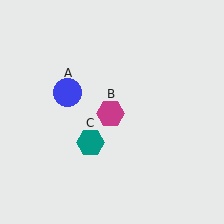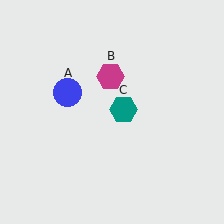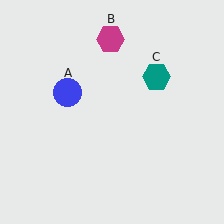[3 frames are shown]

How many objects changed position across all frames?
2 objects changed position: magenta hexagon (object B), teal hexagon (object C).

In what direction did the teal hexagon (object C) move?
The teal hexagon (object C) moved up and to the right.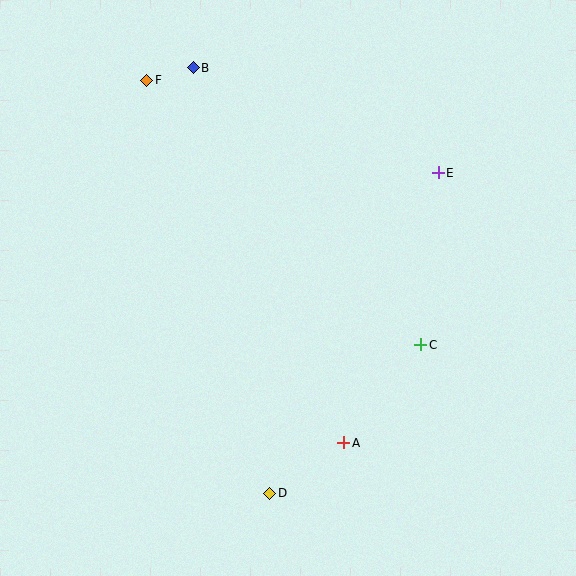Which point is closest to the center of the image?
Point C at (421, 345) is closest to the center.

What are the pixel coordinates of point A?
Point A is at (344, 443).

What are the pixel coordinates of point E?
Point E is at (438, 173).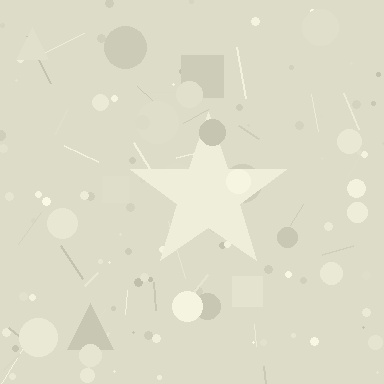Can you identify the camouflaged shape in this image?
The camouflaged shape is a star.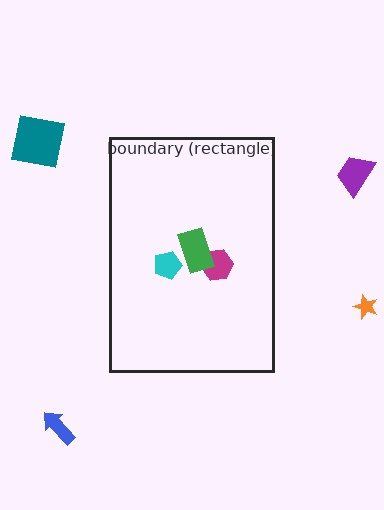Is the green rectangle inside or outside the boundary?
Inside.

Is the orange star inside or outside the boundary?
Outside.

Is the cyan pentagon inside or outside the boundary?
Inside.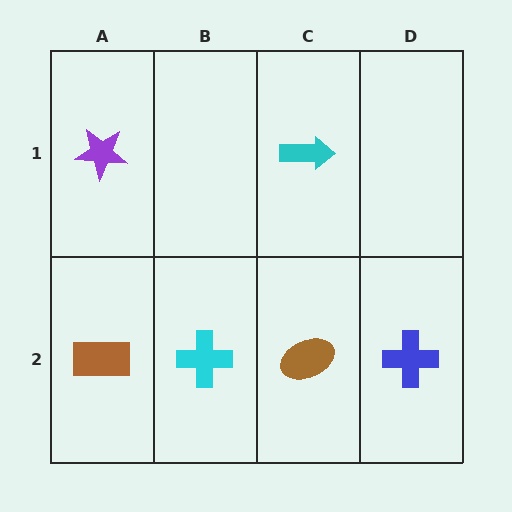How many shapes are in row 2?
4 shapes.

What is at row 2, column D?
A blue cross.